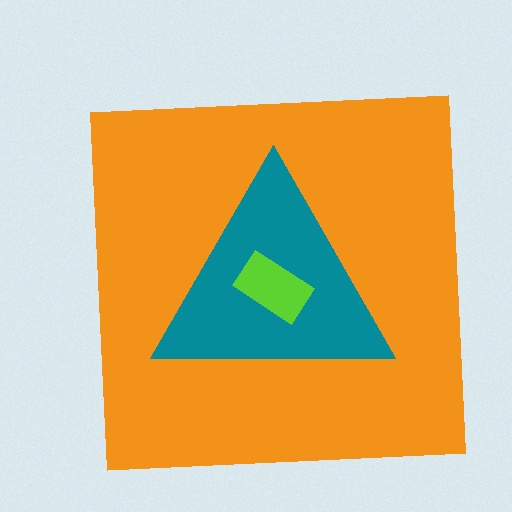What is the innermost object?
The lime rectangle.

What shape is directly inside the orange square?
The teal triangle.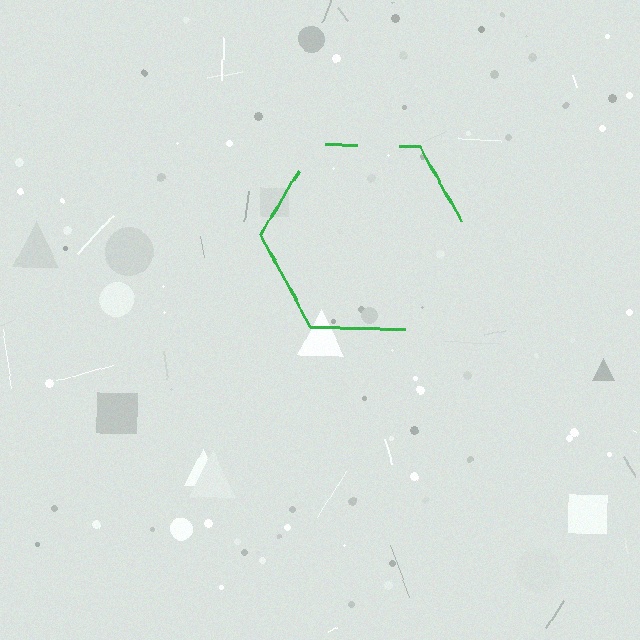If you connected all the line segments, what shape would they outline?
They would outline a hexagon.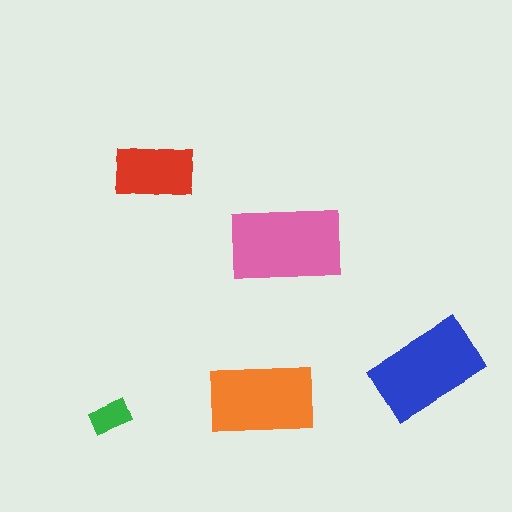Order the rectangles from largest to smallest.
the pink one, the blue one, the orange one, the red one, the green one.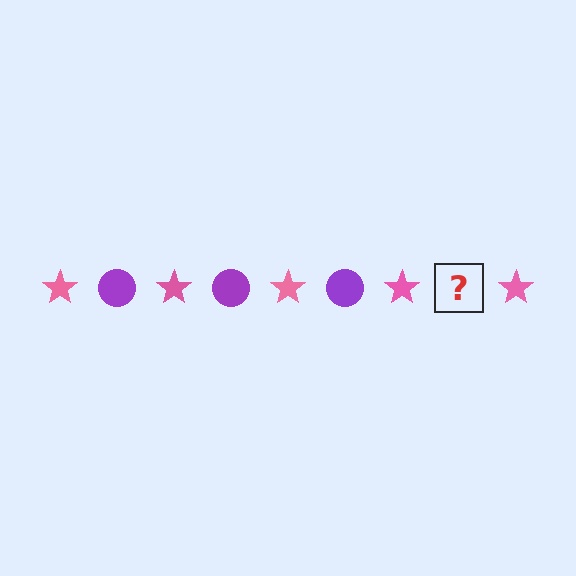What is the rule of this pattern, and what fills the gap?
The rule is that the pattern alternates between pink star and purple circle. The gap should be filled with a purple circle.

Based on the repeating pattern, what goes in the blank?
The blank should be a purple circle.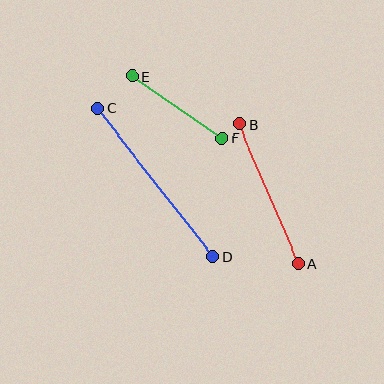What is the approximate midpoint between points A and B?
The midpoint is at approximately (269, 194) pixels.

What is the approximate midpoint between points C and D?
The midpoint is at approximately (156, 183) pixels.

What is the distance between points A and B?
The distance is approximately 152 pixels.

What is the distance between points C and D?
The distance is approximately 188 pixels.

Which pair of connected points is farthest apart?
Points C and D are farthest apart.